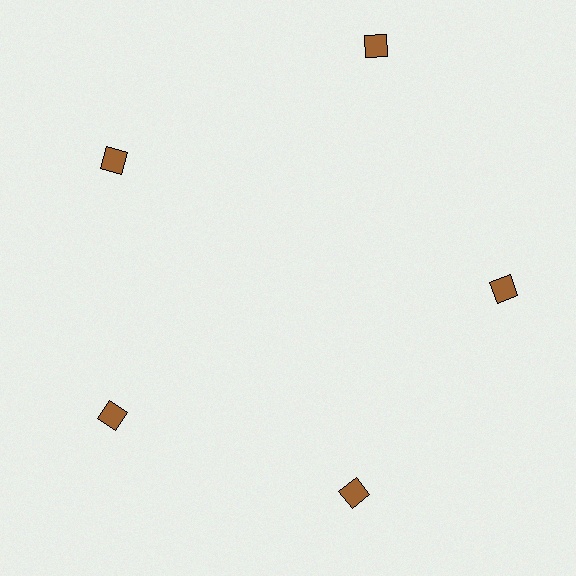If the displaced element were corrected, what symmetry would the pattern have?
It would have 5-fold rotational symmetry — the pattern would map onto itself every 72 degrees.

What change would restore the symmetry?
The symmetry would be restored by moving it inward, back onto the ring so that all 5 diamonds sit at equal angles and equal distance from the center.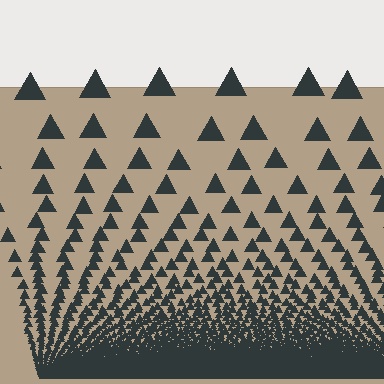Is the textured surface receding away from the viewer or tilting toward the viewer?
The surface appears to tilt toward the viewer. Texture elements get larger and sparser toward the top.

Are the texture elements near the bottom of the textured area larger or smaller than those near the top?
Smaller. The gradient is inverted — elements near the bottom are smaller and denser.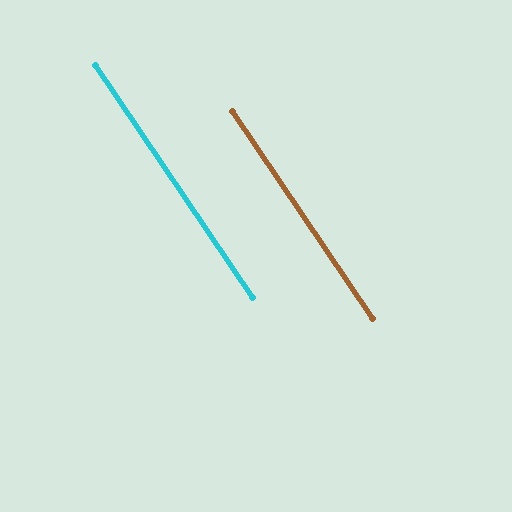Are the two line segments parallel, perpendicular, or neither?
Parallel — their directions differ by only 0.0°.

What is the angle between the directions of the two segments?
Approximately 0 degrees.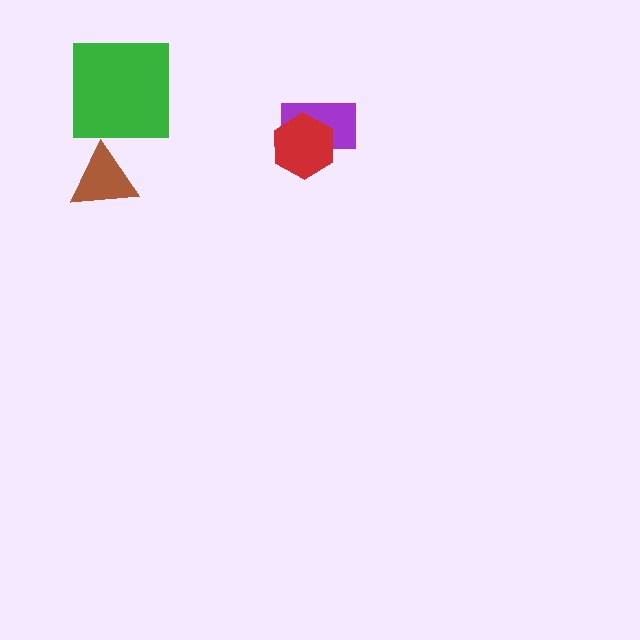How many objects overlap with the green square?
0 objects overlap with the green square.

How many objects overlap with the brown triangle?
0 objects overlap with the brown triangle.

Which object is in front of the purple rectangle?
The red hexagon is in front of the purple rectangle.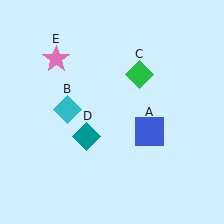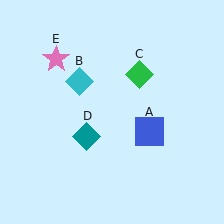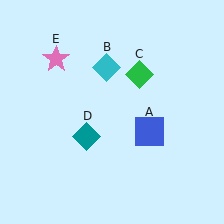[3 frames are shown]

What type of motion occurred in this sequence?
The cyan diamond (object B) rotated clockwise around the center of the scene.